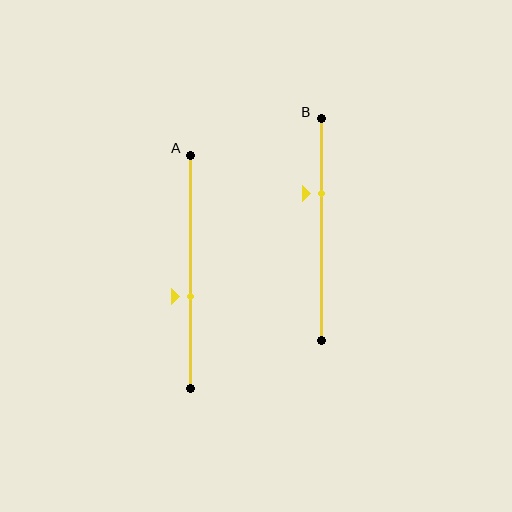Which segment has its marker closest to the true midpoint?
Segment A has its marker closest to the true midpoint.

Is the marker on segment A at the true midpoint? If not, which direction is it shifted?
No, the marker on segment A is shifted downward by about 10% of the segment length.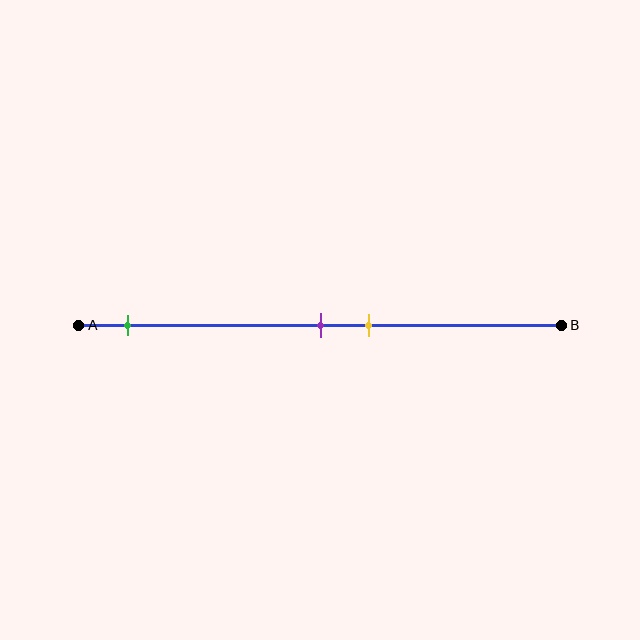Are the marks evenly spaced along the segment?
No, the marks are not evenly spaced.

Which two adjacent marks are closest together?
The purple and yellow marks are the closest adjacent pair.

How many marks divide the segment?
There are 3 marks dividing the segment.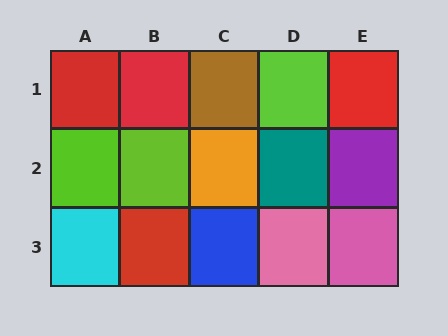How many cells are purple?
1 cell is purple.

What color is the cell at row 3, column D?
Pink.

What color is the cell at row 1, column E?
Red.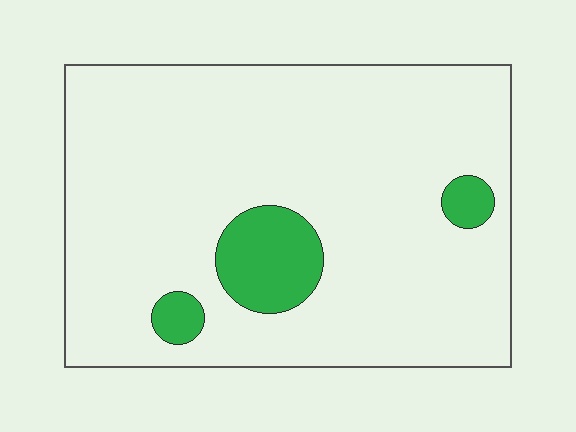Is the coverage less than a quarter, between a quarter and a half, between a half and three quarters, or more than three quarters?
Less than a quarter.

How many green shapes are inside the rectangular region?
3.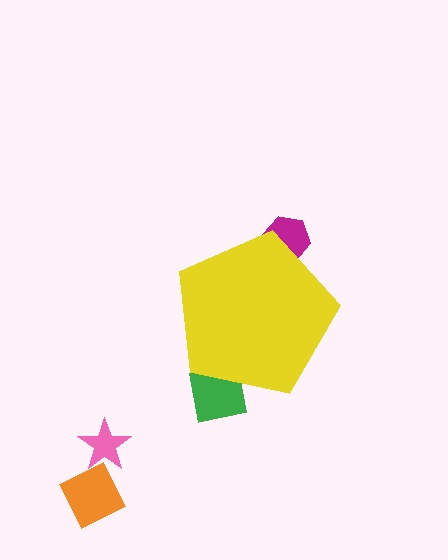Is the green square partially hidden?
Yes, the green square is partially hidden behind the yellow pentagon.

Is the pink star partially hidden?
No, the pink star is fully visible.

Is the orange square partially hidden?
No, the orange square is fully visible.